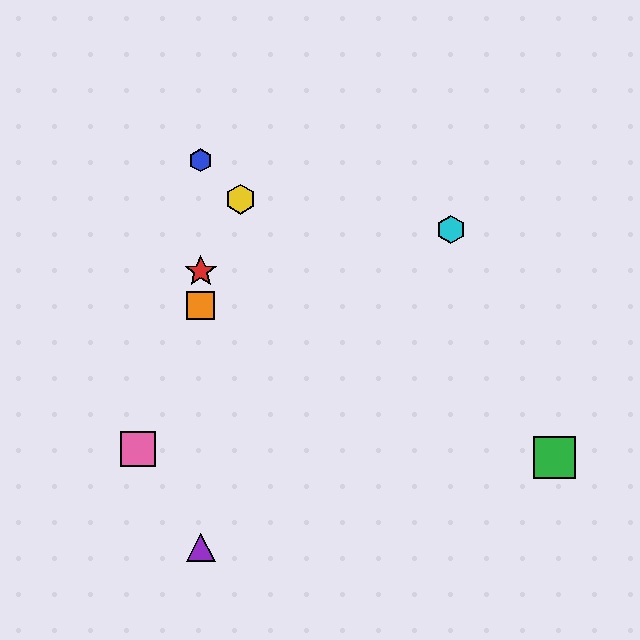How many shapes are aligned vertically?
4 shapes (the red star, the blue hexagon, the purple triangle, the orange square) are aligned vertically.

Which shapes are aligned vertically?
The red star, the blue hexagon, the purple triangle, the orange square are aligned vertically.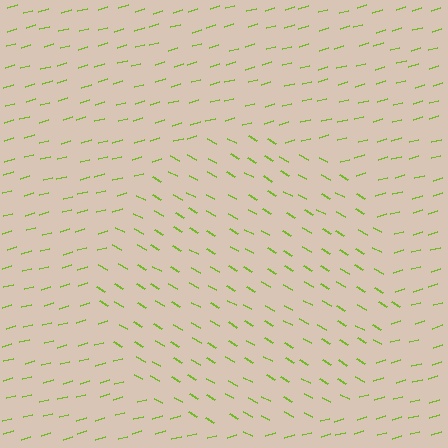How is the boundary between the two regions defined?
The boundary is defined purely by a change in line orientation (approximately 45 degrees difference). All lines are the same color and thickness.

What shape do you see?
I see a circle.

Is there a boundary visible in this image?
Yes, there is a texture boundary formed by a change in line orientation.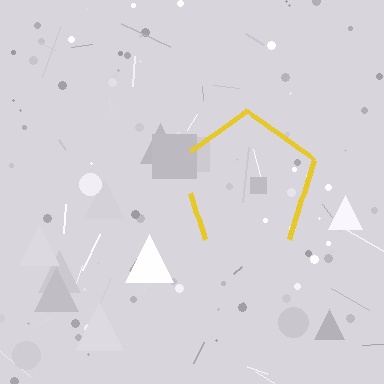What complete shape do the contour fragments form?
The contour fragments form a pentagon.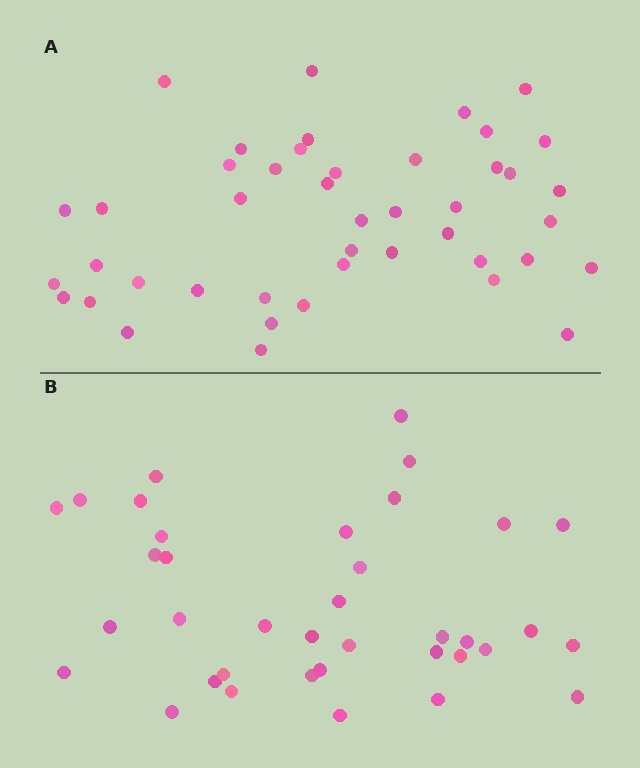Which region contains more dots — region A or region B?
Region A (the top region) has more dots.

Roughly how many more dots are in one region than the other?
Region A has roughly 8 or so more dots than region B.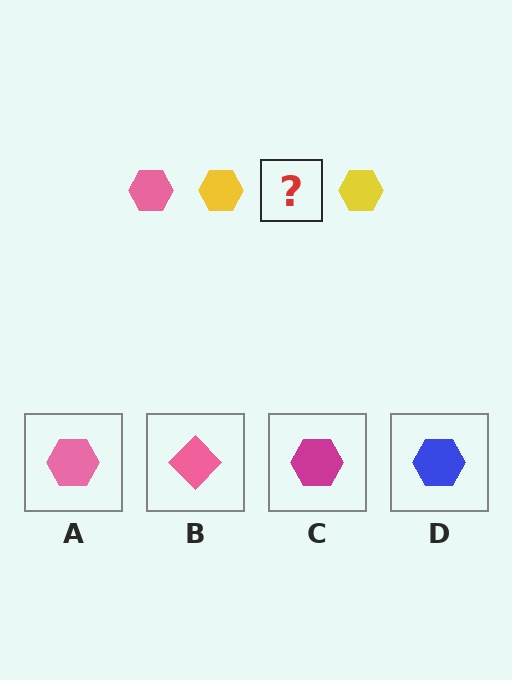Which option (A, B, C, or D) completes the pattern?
A.